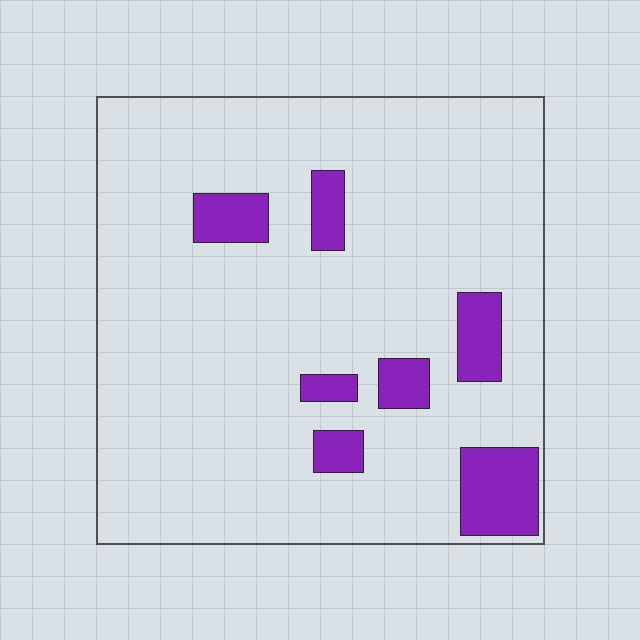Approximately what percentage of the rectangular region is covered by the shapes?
Approximately 10%.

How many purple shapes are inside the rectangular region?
7.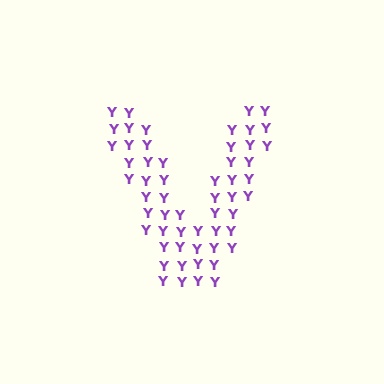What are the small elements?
The small elements are letter Y's.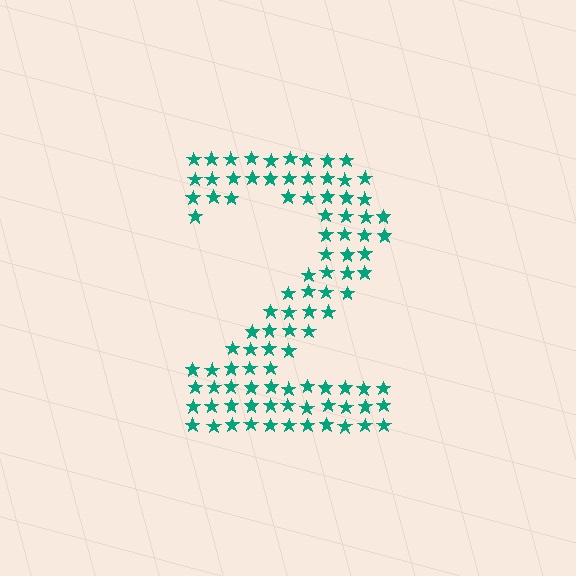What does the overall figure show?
The overall figure shows the digit 2.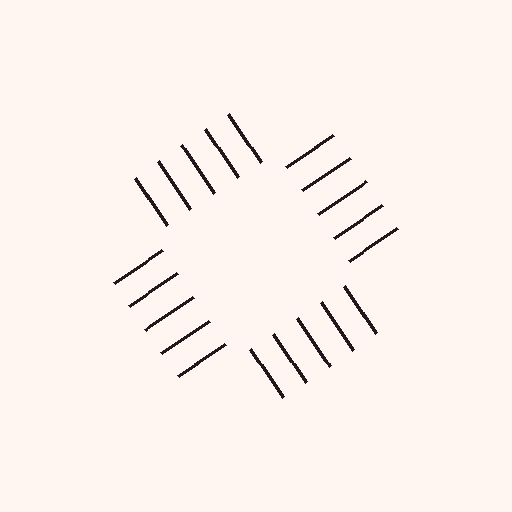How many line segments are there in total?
20 — 5 along each of the 4 edges.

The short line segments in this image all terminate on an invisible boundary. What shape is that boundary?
An illusory square — the line segments terminate on its edges but no continuous stroke is drawn.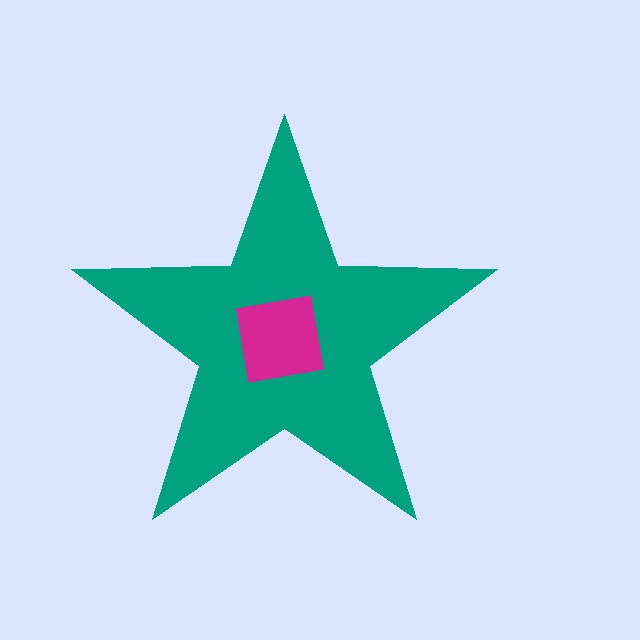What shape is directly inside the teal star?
The magenta square.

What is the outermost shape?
The teal star.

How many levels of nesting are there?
2.